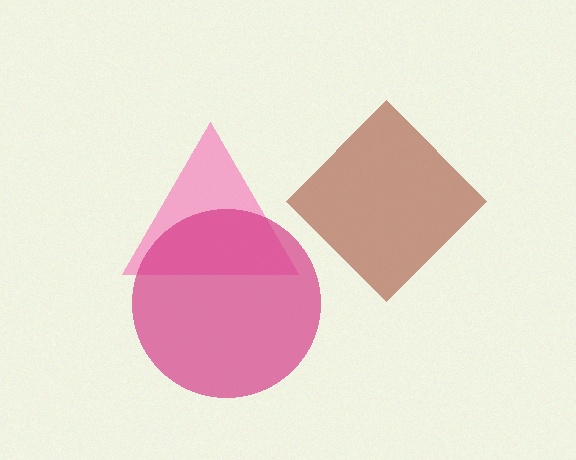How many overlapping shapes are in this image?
There are 3 overlapping shapes in the image.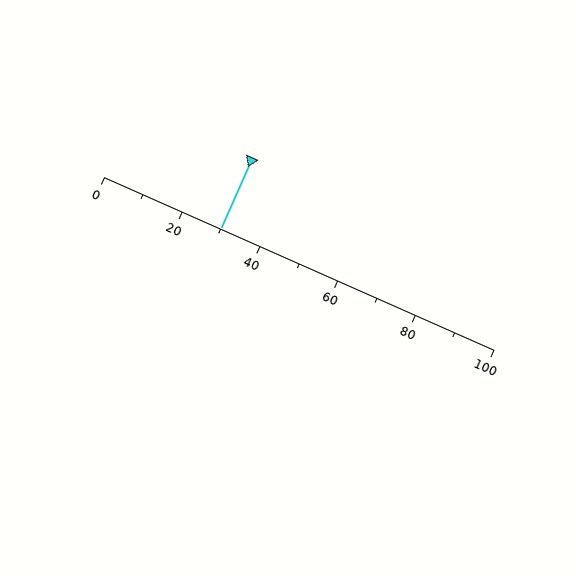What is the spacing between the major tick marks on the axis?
The major ticks are spaced 20 apart.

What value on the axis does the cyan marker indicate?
The marker indicates approximately 30.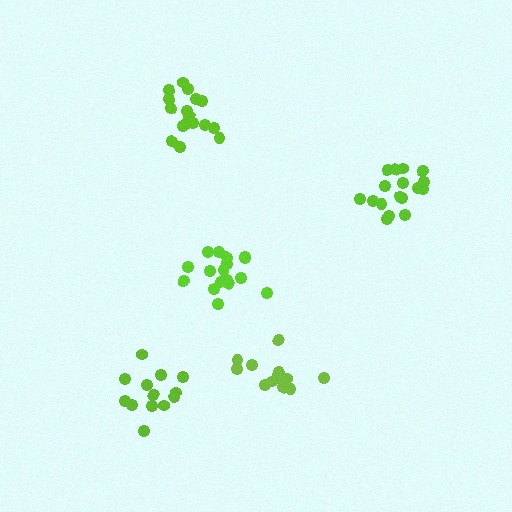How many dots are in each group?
Group 1: 13 dots, Group 2: 17 dots, Group 3: 17 dots, Group 4: 13 dots, Group 5: 17 dots (77 total).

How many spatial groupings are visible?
There are 5 spatial groupings.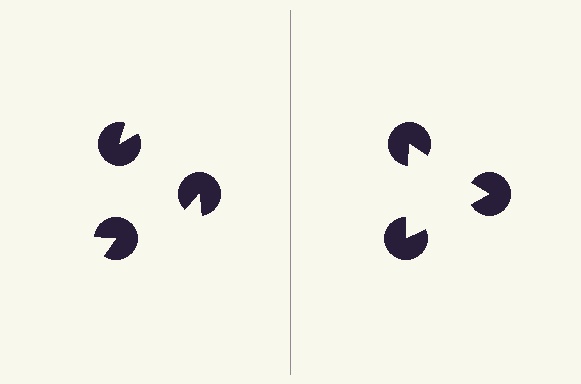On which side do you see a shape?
An illusory triangle appears on the right side. On the left side the wedge cuts are rotated, so no coherent shape forms.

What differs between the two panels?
The pac-man discs are positioned identically on both sides; only the wedge orientations differ. On the right they align to a triangle; on the left they are misaligned.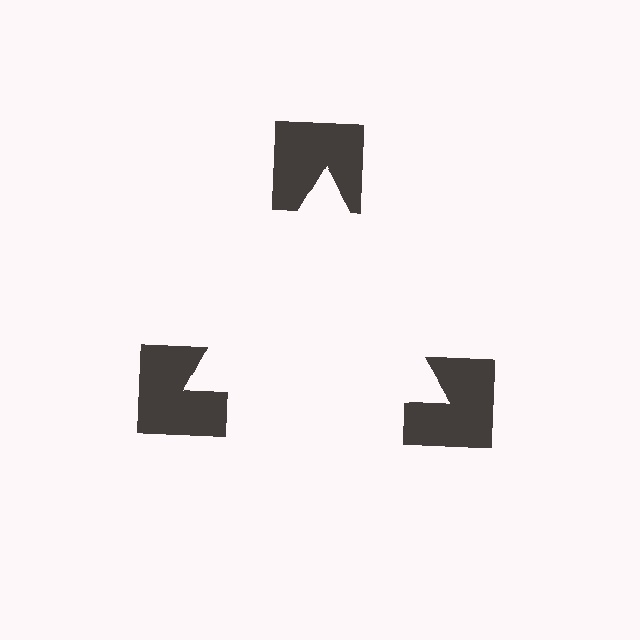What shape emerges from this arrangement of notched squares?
An illusory triangle — its edges are inferred from the aligned wedge cuts in the notched squares, not physically drawn.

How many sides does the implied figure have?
3 sides.